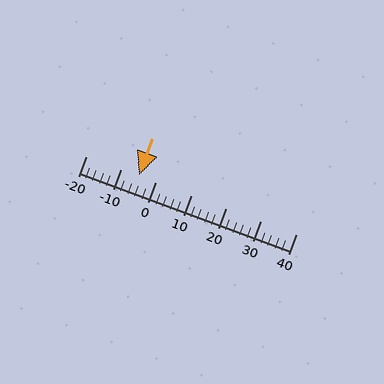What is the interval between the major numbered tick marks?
The major tick marks are spaced 10 units apart.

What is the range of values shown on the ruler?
The ruler shows values from -20 to 40.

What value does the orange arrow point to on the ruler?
The orange arrow points to approximately -5.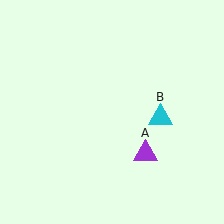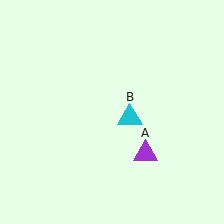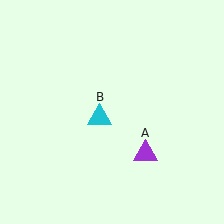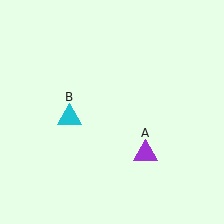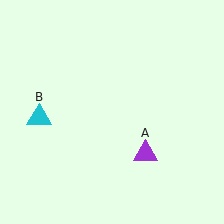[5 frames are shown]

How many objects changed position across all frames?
1 object changed position: cyan triangle (object B).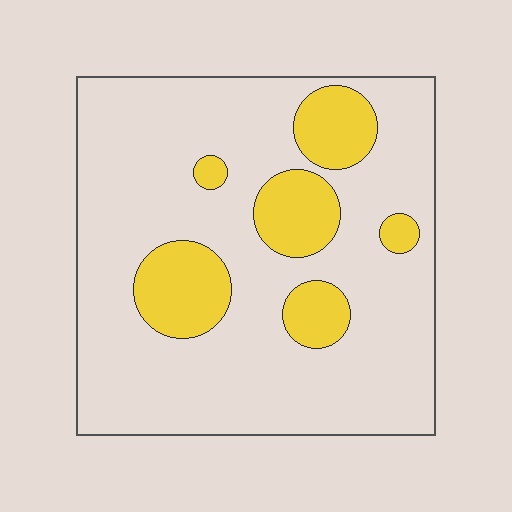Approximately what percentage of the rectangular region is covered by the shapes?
Approximately 20%.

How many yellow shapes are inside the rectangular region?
6.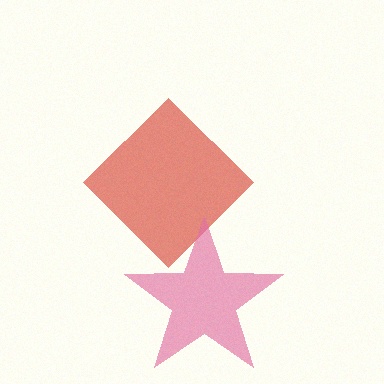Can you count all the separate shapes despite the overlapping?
Yes, there are 2 separate shapes.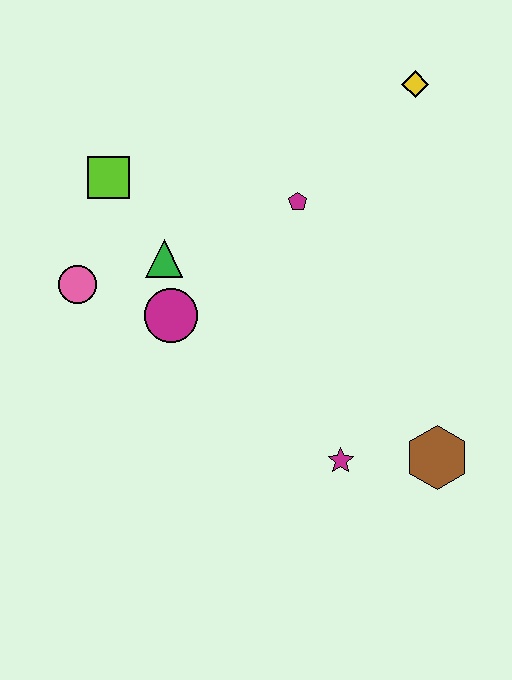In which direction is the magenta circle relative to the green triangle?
The magenta circle is below the green triangle.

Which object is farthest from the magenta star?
The yellow diamond is farthest from the magenta star.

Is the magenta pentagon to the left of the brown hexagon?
Yes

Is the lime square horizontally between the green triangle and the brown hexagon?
No